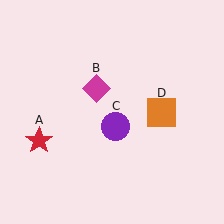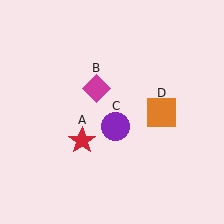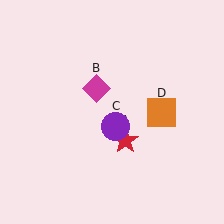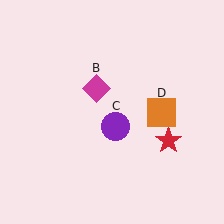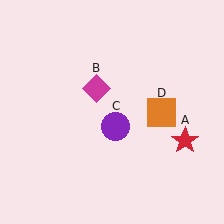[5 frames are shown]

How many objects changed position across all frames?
1 object changed position: red star (object A).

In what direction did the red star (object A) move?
The red star (object A) moved right.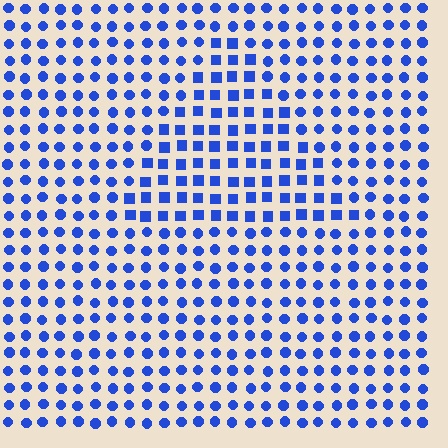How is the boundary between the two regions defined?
The boundary is defined by a change in element shape: squares inside vs. circles outside. All elements share the same color and spacing.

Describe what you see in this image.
The image is filled with small blue elements arranged in a uniform grid. A triangle-shaped region contains squares, while the surrounding area contains circles. The boundary is defined purely by the change in element shape.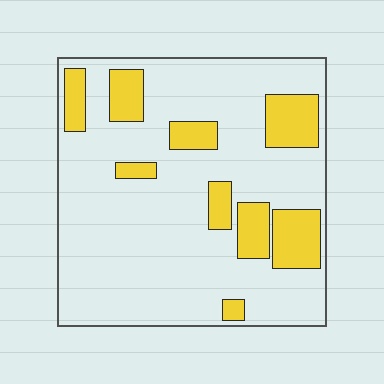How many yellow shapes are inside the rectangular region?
9.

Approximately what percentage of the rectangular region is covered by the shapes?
Approximately 20%.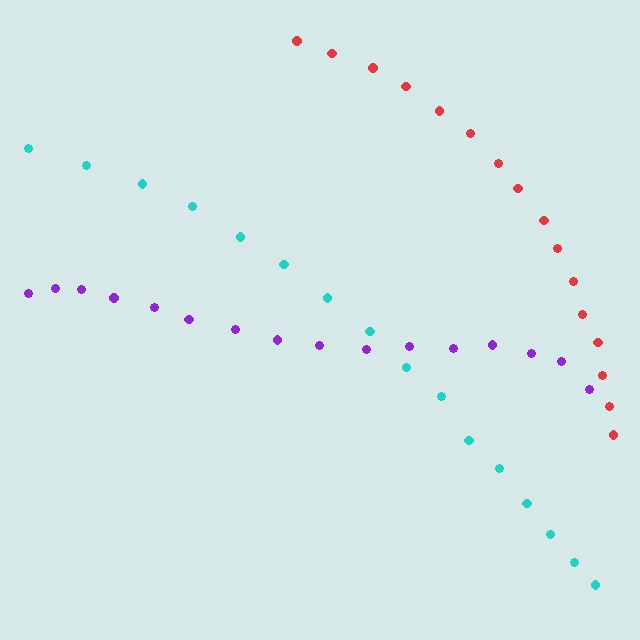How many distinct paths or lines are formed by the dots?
There are 3 distinct paths.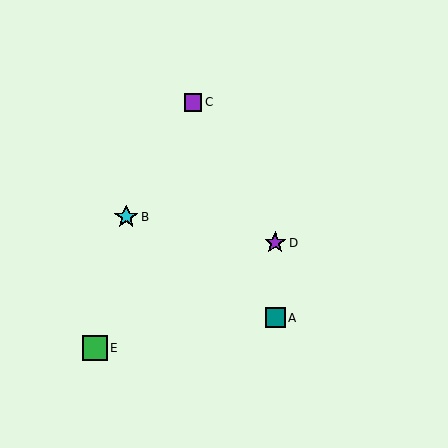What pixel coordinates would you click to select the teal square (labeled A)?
Click at (275, 318) to select the teal square A.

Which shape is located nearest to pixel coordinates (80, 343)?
The green square (labeled E) at (95, 348) is nearest to that location.